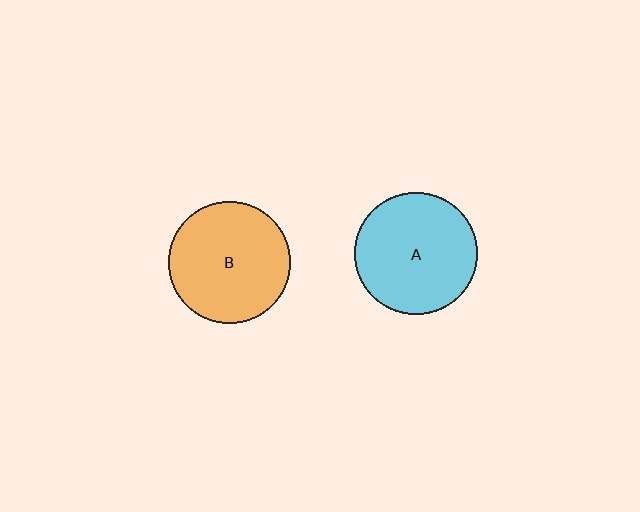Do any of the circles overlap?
No, none of the circles overlap.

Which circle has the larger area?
Circle A (cyan).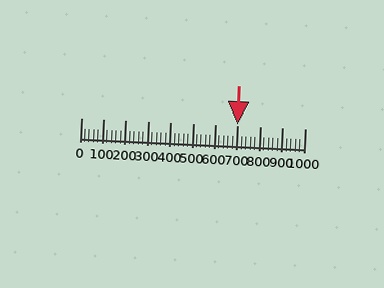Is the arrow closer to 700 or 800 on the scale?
The arrow is closer to 700.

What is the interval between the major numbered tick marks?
The major tick marks are spaced 100 units apart.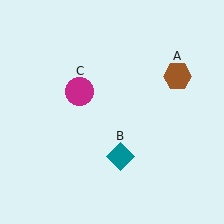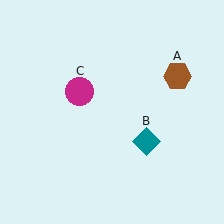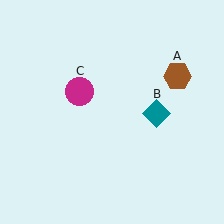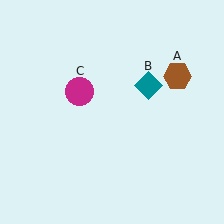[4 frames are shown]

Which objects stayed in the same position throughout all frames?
Brown hexagon (object A) and magenta circle (object C) remained stationary.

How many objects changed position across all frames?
1 object changed position: teal diamond (object B).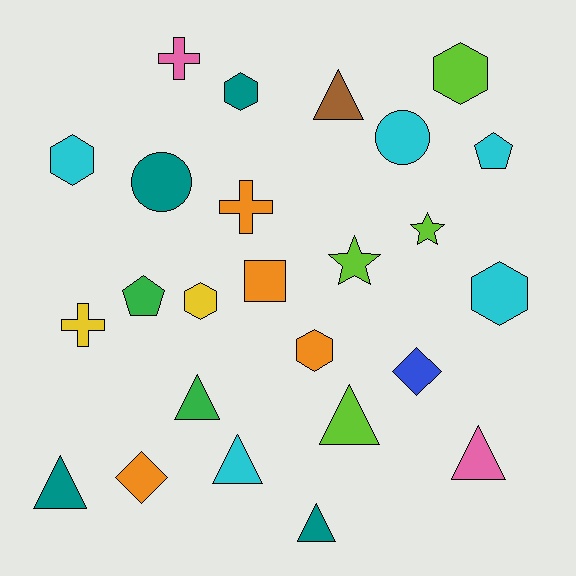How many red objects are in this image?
There are no red objects.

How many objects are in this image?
There are 25 objects.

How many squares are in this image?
There is 1 square.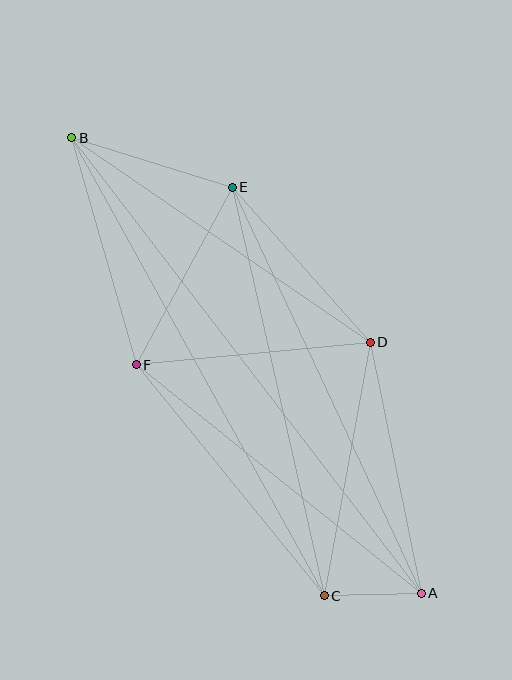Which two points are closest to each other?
Points A and C are closest to each other.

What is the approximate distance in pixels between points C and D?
The distance between C and D is approximately 258 pixels.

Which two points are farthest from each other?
Points A and B are farthest from each other.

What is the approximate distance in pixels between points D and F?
The distance between D and F is approximately 235 pixels.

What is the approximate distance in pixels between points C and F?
The distance between C and F is approximately 298 pixels.